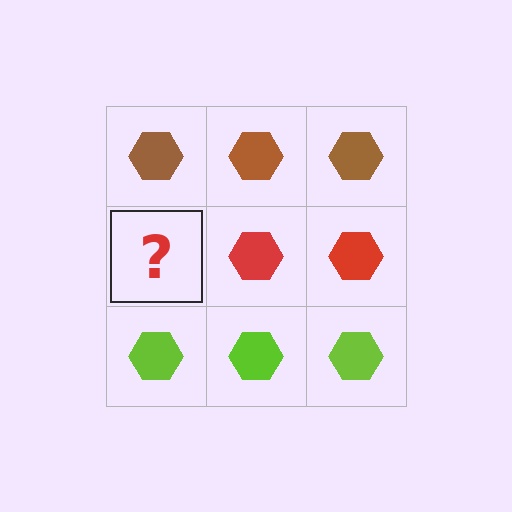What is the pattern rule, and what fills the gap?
The rule is that each row has a consistent color. The gap should be filled with a red hexagon.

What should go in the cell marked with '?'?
The missing cell should contain a red hexagon.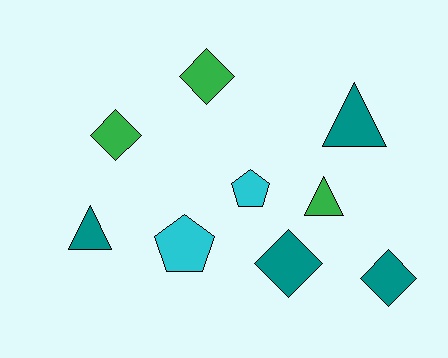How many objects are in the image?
There are 9 objects.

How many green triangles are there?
There is 1 green triangle.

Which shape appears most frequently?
Diamond, with 4 objects.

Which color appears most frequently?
Teal, with 4 objects.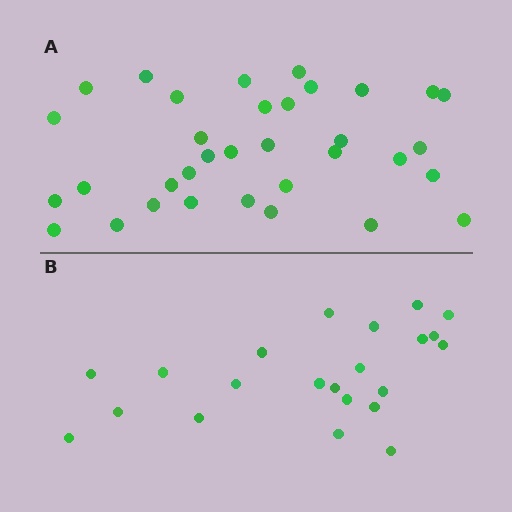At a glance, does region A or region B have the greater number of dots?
Region A (the top region) has more dots.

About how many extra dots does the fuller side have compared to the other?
Region A has roughly 12 or so more dots than region B.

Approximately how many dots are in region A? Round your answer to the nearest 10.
About 30 dots. (The exact count is 34, which rounds to 30.)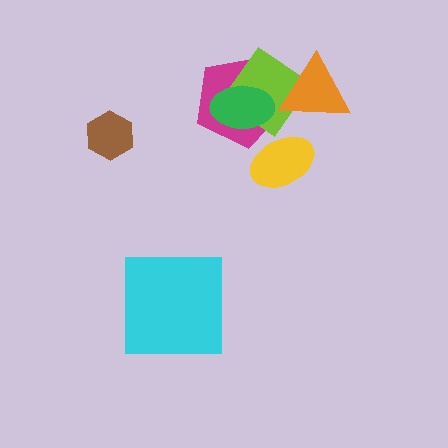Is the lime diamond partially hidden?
Yes, it is partially covered by another shape.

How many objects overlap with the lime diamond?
3 objects overlap with the lime diamond.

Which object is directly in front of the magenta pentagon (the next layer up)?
The lime diamond is directly in front of the magenta pentagon.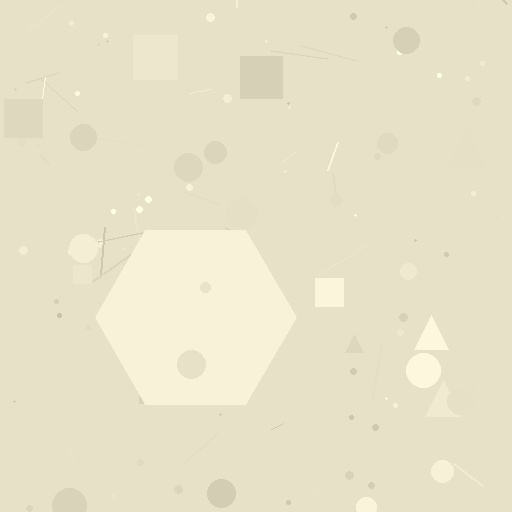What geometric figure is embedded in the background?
A hexagon is embedded in the background.